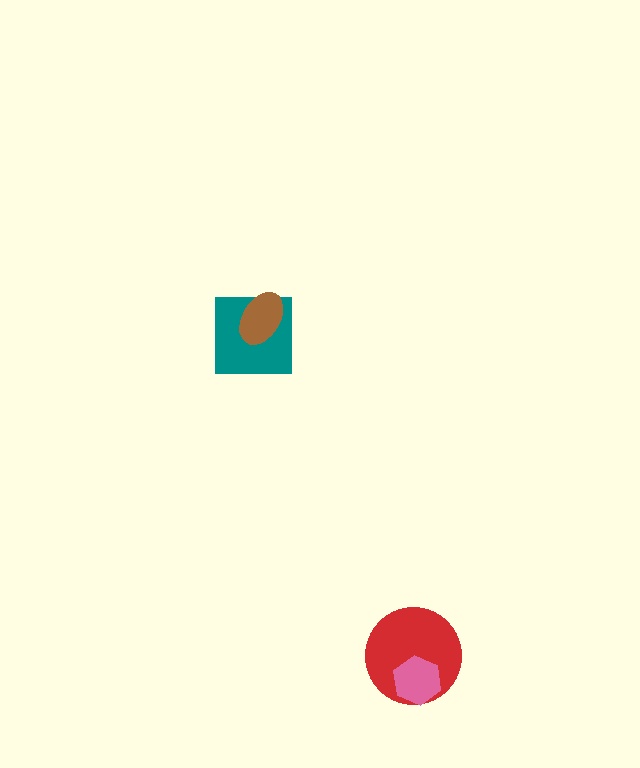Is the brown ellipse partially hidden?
No, no other shape covers it.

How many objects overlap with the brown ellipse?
1 object overlaps with the brown ellipse.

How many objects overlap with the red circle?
1 object overlaps with the red circle.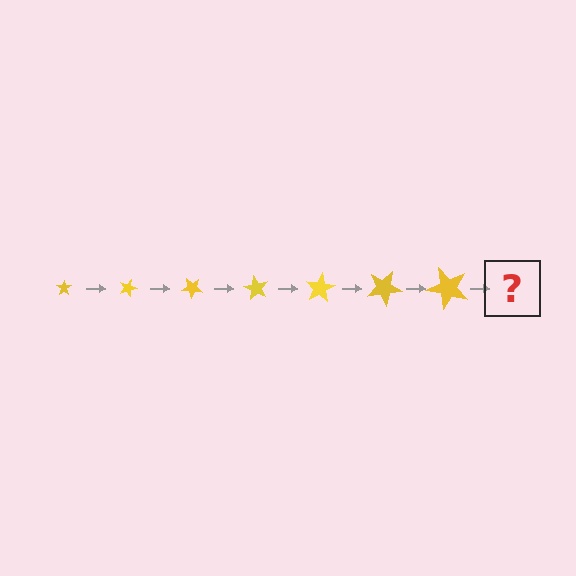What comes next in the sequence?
The next element should be a star, larger than the previous one and rotated 140 degrees from the start.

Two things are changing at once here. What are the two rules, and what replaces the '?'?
The two rules are that the star grows larger each step and it rotates 20 degrees each step. The '?' should be a star, larger than the previous one and rotated 140 degrees from the start.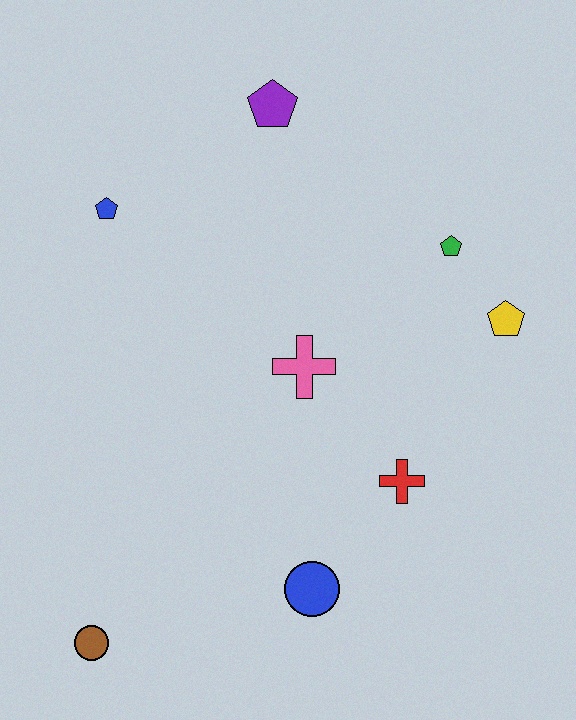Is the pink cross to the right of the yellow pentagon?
No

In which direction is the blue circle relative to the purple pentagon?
The blue circle is below the purple pentagon.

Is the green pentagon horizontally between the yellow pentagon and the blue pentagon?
Yes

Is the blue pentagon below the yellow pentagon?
No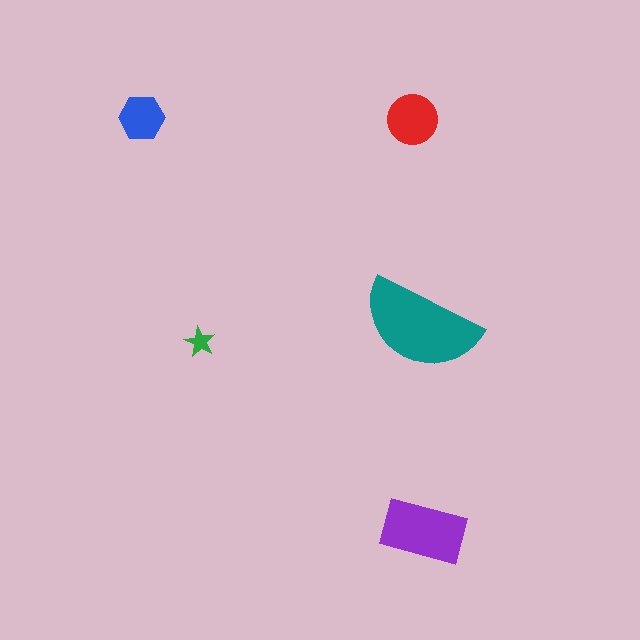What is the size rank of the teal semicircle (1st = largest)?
1st.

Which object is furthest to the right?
The purple rectangle is rightmost.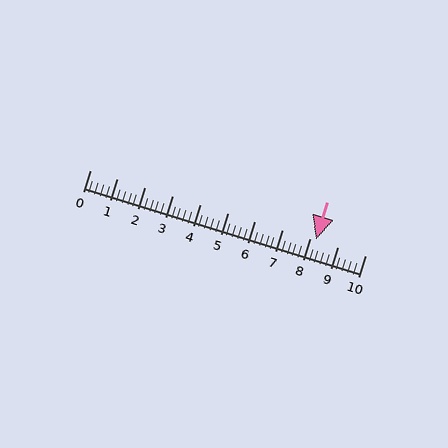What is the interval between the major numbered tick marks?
The major tick marks are spaced 1 units apart.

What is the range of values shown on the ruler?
The ruler shows values from 0 to 10.